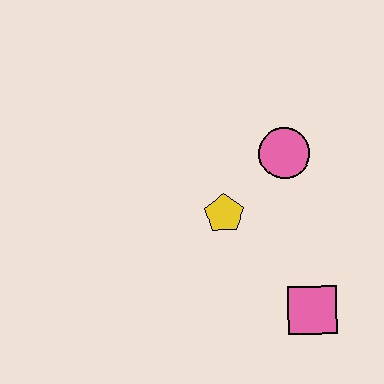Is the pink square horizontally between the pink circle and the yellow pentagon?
No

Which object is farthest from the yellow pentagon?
The pink square is farthest from the yellow pentagon.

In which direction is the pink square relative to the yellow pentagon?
The pink square is below the yellow pentagon.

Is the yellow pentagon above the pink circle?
No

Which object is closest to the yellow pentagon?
The pink circle is closest to the yellow pentagon.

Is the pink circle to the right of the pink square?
No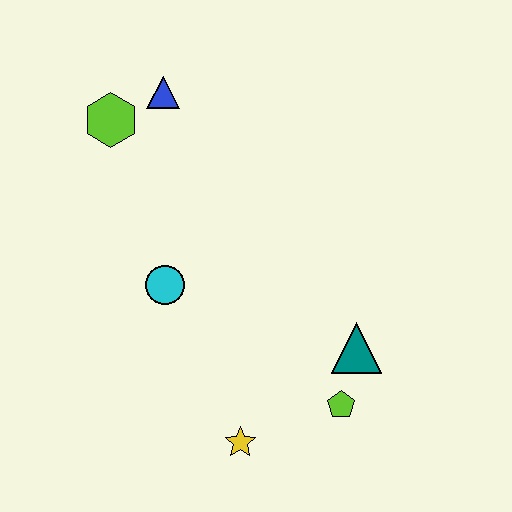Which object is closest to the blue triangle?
The lime hexagon is closest to the blue triangle.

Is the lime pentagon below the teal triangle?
Yes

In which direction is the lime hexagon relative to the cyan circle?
The lime hexagon is above the cyan circle.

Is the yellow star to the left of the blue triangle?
No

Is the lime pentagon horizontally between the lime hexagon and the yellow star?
No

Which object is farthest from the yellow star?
The blue triangle is farthest from the yellow star.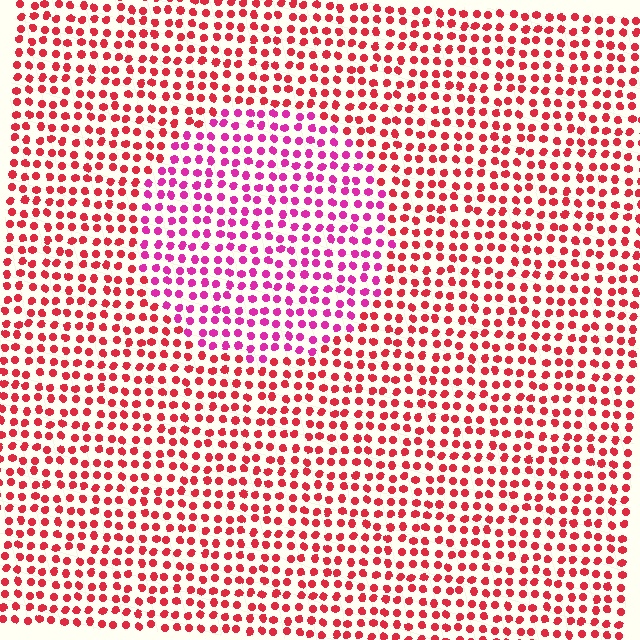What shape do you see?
I see a circle.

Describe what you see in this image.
The image is filled with small red elements in a uniform arrangement. A circle-shaped region is visible where the elements are tinted to a slightly different hue, forming a subtle color boundary.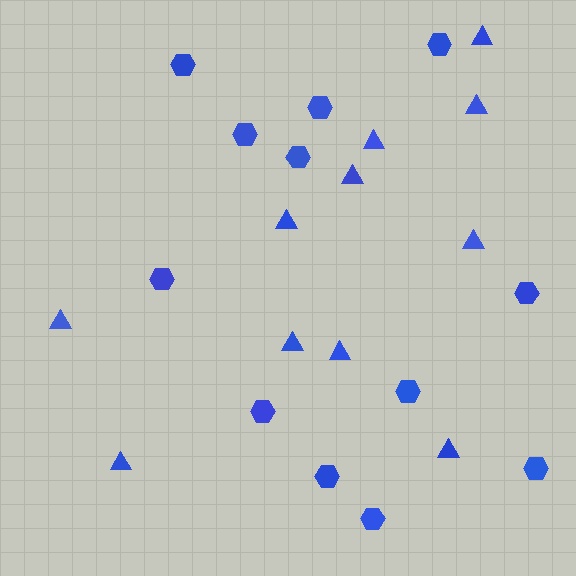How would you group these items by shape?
There are 2 groups: one group of triangles (11) and one group of hexagons (12).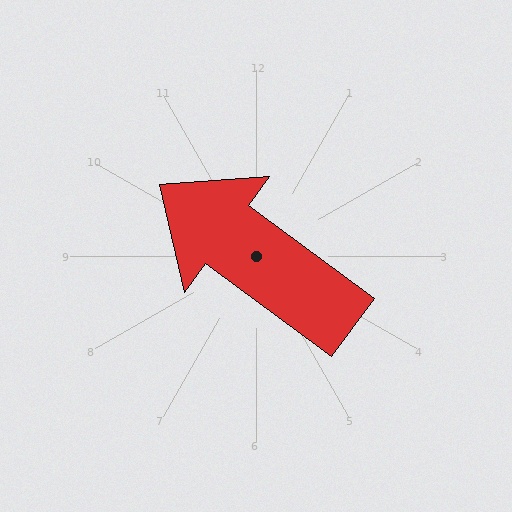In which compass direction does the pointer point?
Northwest.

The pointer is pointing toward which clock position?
Roughly 10 o'clock.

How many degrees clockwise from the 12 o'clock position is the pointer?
Approximately 306 degrees.